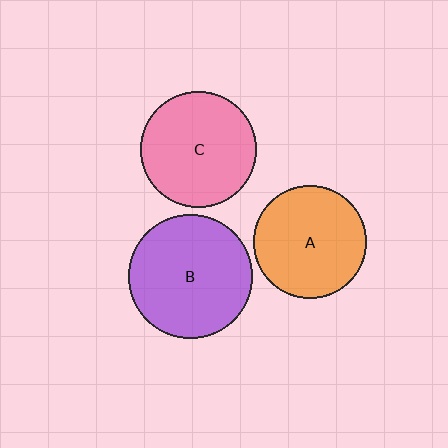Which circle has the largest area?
Circle B (purple).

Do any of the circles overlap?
No, none of the circles overlap.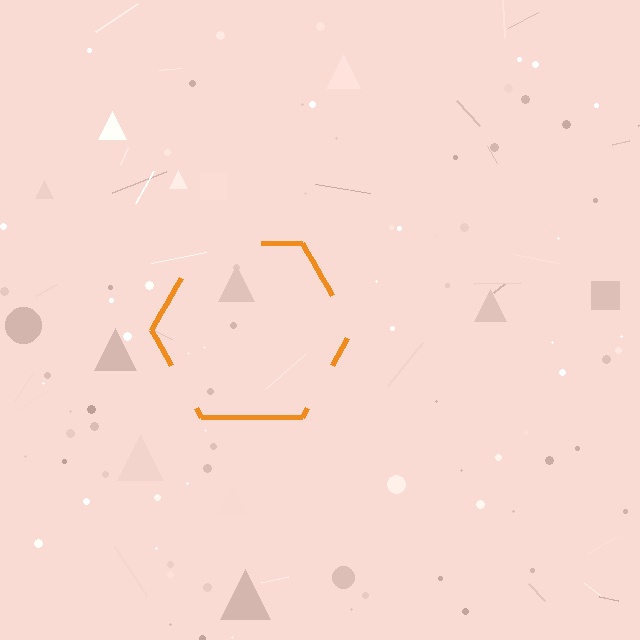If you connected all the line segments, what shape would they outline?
They would outline a hexagon.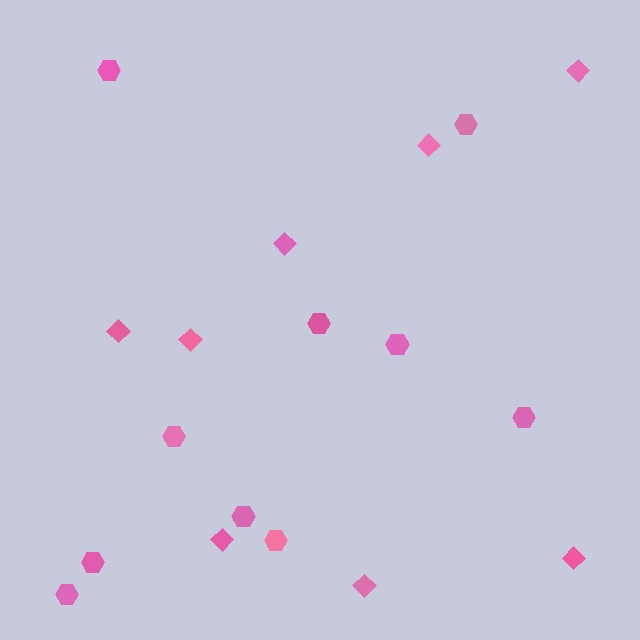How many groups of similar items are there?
There are 2 groups: one group of diamonds (8) and one group of hexagons (10).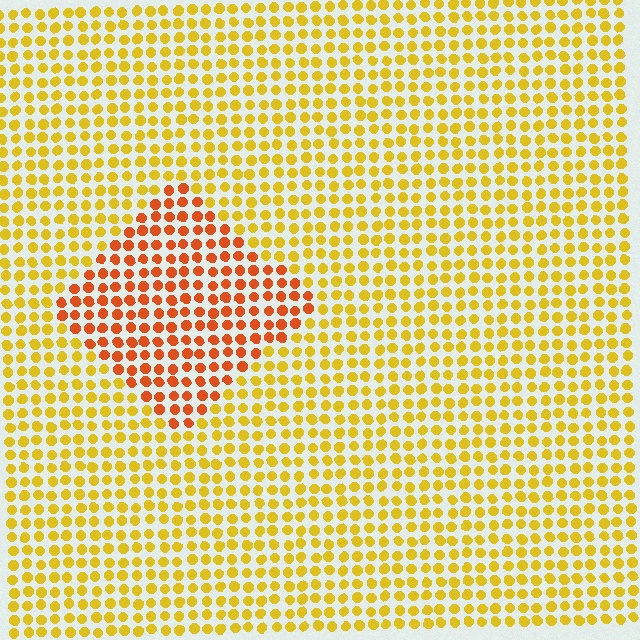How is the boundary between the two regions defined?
The boundary is defined purely by a slight shift in hue (about 35 degrees). Spacing, size, and orientation are identical on both sides.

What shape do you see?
I see a diamond.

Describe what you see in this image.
The image is filled with small yellow elements in a uniform arrangement. A diamond-shaped region is visible where the elements are tinted to a slightly different hue, forming a subtle color boundary.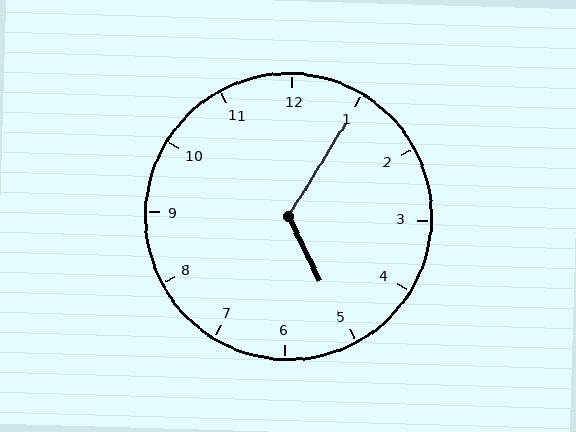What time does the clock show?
5:05.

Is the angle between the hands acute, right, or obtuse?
It is obtuse.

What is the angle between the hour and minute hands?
Approximately 122 degrees.